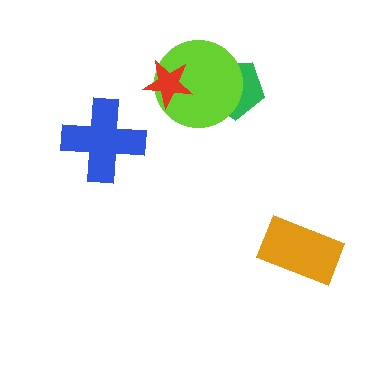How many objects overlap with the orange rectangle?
0 objects overlap with the orange rectangle.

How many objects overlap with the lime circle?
2 objects overlap with the lime circle.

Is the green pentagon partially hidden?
Yes, it is partially covered by another shape.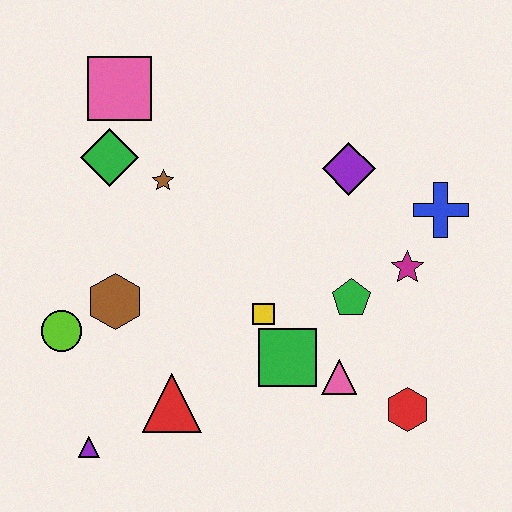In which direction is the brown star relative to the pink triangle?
The brown star is above the pink triangle.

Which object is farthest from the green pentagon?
The pink square is farthest from the green pentagon.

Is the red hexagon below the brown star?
Yes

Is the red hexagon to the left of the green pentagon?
No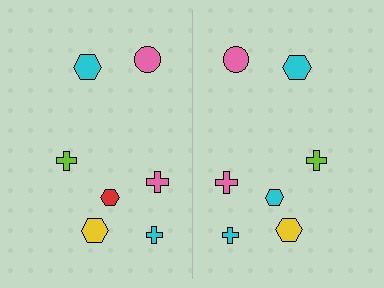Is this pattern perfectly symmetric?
No, the pattern is not perfectly symmetric. The cyan hexagon on the right side breaks the symmetry — its mirror counterpart is red.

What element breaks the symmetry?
The cyan hexagon on the right side breaks the symmetry — its mirror counterpart is red.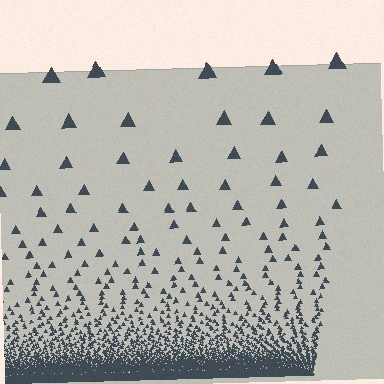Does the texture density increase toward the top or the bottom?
Density increases toward the bottom.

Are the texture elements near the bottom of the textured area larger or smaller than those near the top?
Smaller. The gradient is inverted — elements near the bottom are smaller and denser.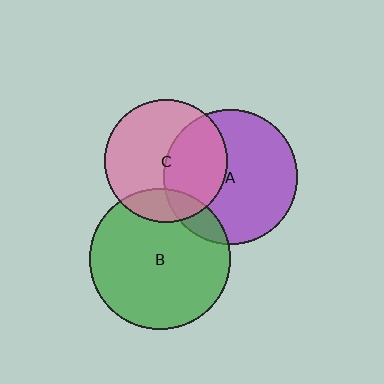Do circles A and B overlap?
Yes.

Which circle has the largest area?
Circle B (green).